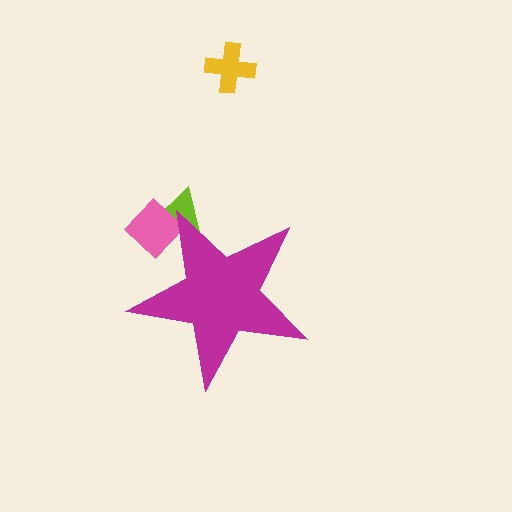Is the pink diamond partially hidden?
Yes, the pink diamond is partially hidden behind the magenta star.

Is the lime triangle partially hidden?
Yes, the lime triangle is partially hidden behind the magenta star.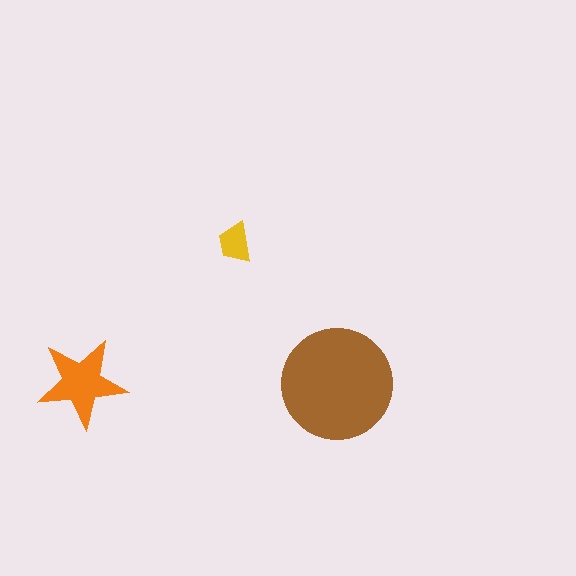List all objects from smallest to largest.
The yellow trapezoid, the orange star, the brown circle.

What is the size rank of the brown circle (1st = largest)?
1st.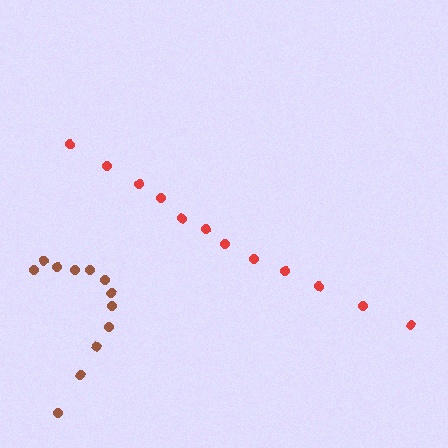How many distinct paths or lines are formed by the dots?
There are 2 distinct paths.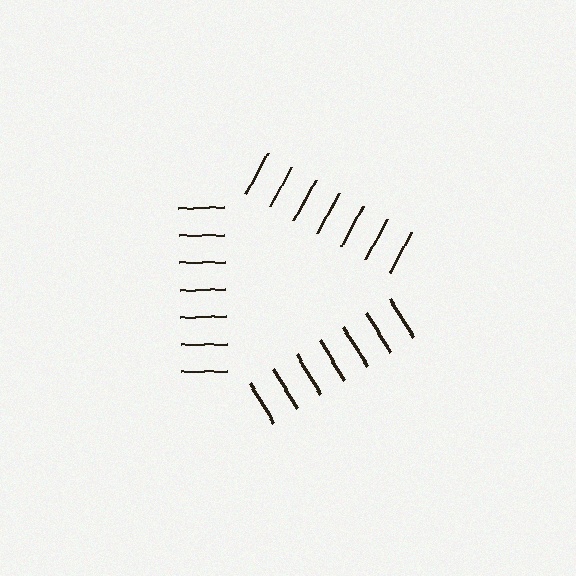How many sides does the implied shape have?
3 sides — the line-ends trace a triangle.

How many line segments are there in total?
21 — 7 along each of the 3 edges.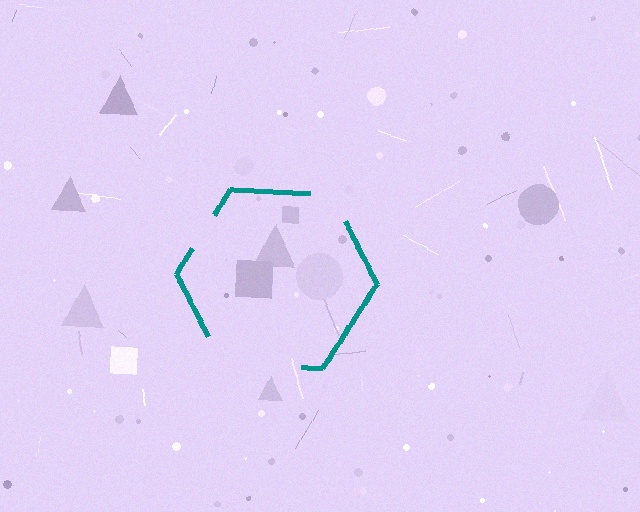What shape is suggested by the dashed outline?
The dashed outline suggests a hexagon.